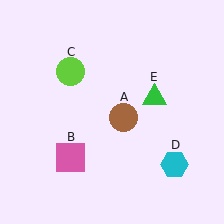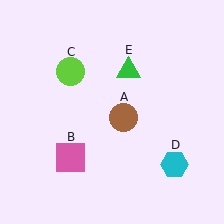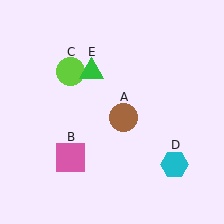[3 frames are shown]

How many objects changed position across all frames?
1 object changed position: green triangle (object E).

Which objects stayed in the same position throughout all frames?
Brown circle (object A) and pink square (object B) and lime circle (object C) and cyan hexagon (object D) remained stationary.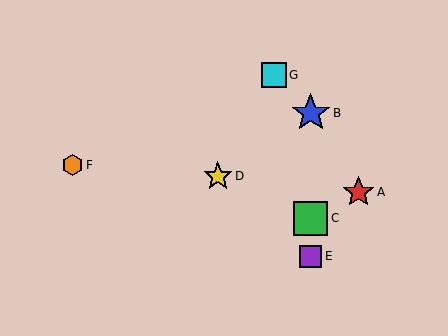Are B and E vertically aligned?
Yes, both are at x≈311.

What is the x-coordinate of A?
Object A is at x≈359.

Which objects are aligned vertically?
Objects B, C, E are aligned vertically.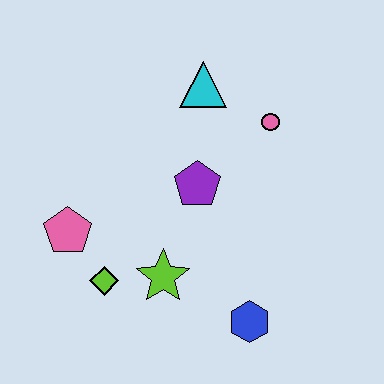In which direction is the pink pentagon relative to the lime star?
The pink pentagon is to the left of the lime star.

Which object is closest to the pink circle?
The cyan triangle is closest to the pink circle.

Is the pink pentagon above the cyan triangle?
No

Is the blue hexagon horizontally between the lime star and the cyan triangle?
No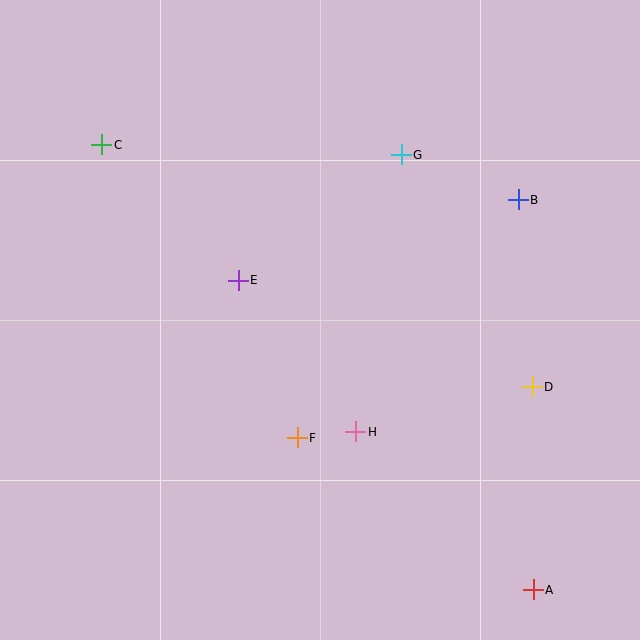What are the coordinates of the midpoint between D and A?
The midpoint between D and A is at (533, 488).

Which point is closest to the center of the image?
Point E at (238, 280) is closest to the center.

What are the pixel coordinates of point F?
Point F is at (297, 438).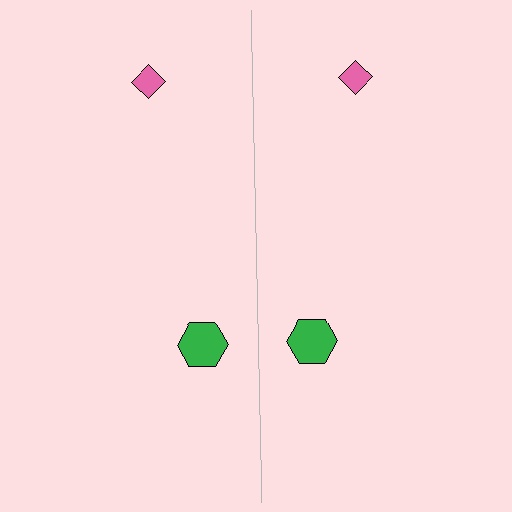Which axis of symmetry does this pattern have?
The pattern has a vertical axis of symmetry running through the center of the image.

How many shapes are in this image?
There are 4 shapes in this image.